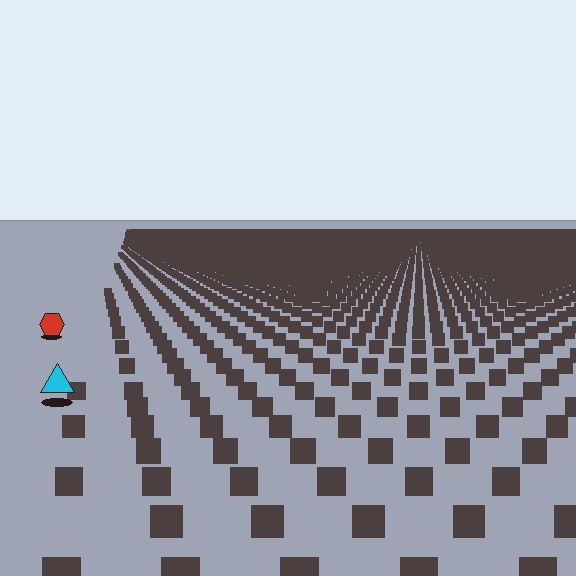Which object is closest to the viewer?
The cyan triangle is closest. The texture marks near it are larger and more spread out.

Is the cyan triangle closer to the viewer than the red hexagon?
Yes. The cyan triangle is closer — you can tell from the texture gradient: the ground texture is coarser near it.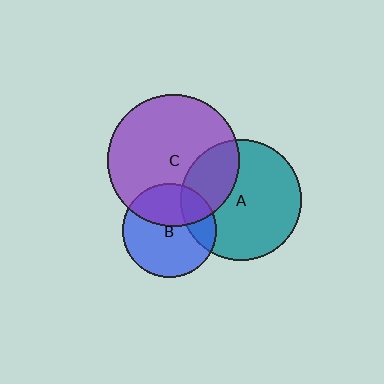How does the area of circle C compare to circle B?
Approximately 2.0 times.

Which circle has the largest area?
Circle C (purple).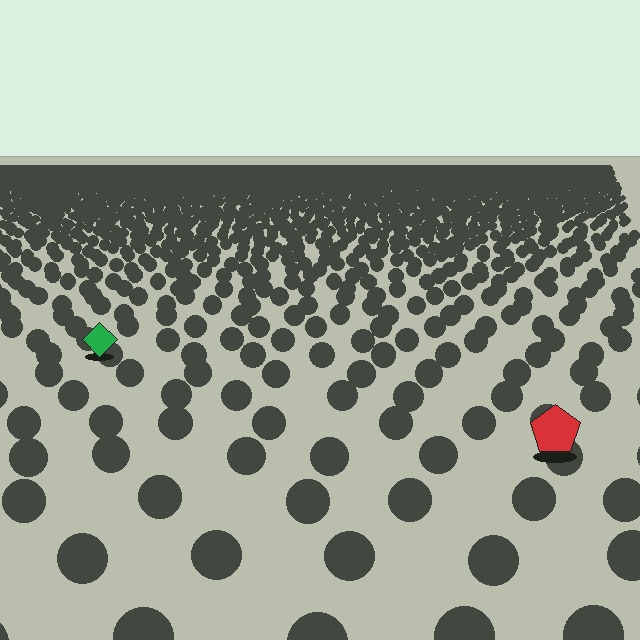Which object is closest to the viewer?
The red pentagon is closest. The texture marks near it are larger and more spread out.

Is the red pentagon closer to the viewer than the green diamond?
Yes. The red pentagon is closer — you can tell from the texture gradient: the ground texture is coarser near it.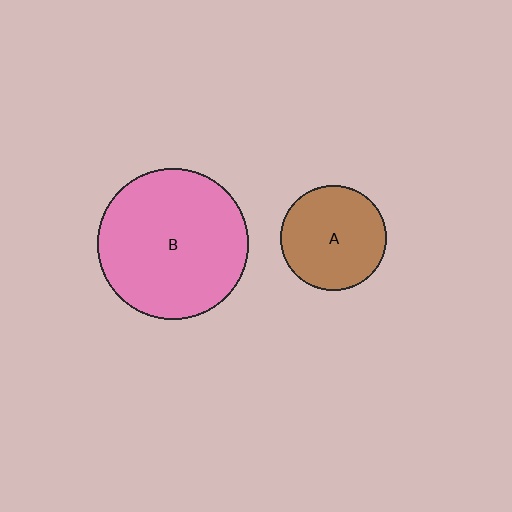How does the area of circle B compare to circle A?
Approximately 2.1 times.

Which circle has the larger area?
Circle B (pink).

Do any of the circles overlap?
No, none of the circles overlap.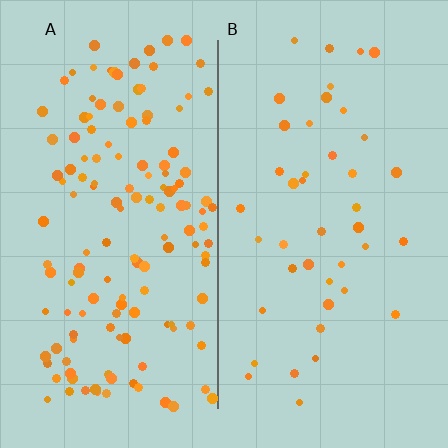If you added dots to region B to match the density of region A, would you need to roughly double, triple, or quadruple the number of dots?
Approximately triple.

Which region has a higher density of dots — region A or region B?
A (the left).